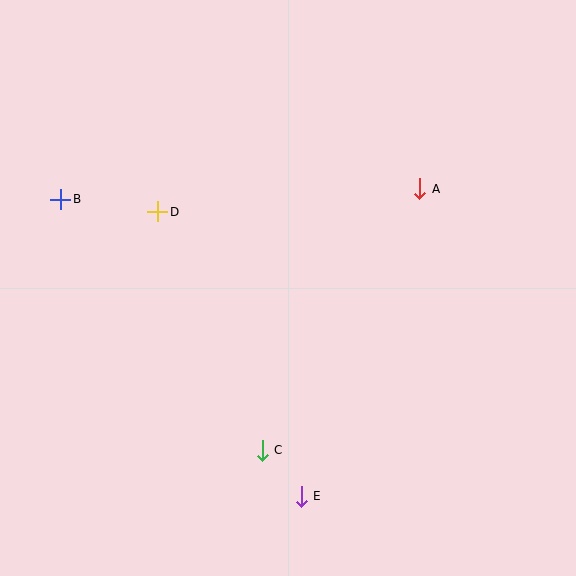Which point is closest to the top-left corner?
Point B is closest to the top-left corner.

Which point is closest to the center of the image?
Point D at (158, 212) is closest to the center.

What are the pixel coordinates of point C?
Point C is at (262, 450).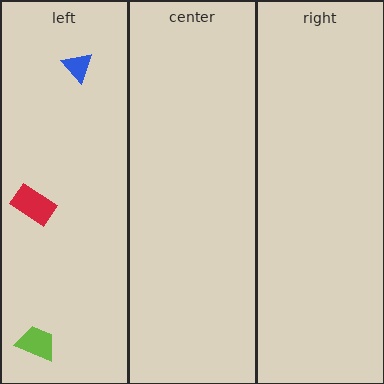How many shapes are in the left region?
3.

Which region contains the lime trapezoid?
The left region.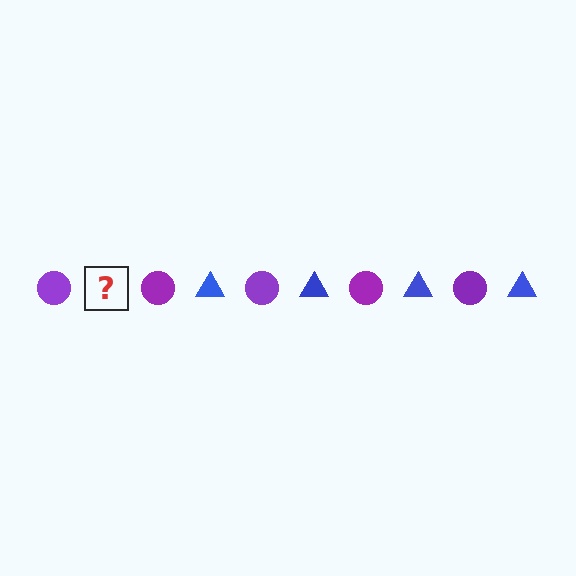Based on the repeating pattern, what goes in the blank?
The blank should be a blue triangle.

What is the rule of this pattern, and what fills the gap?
The rule is that the pattern alternates between purple circle and blue triangle. The gap should be filled with a blue triangle.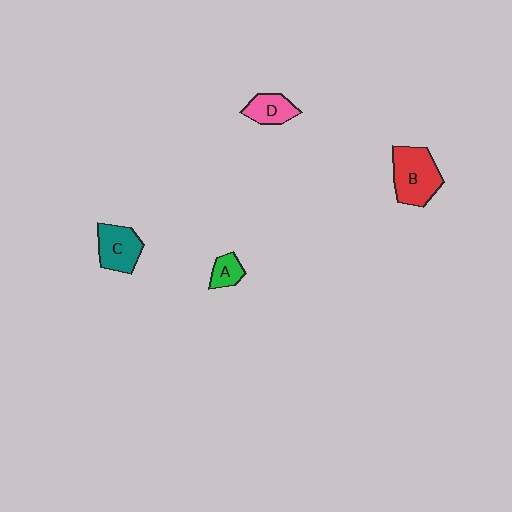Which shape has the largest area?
Shape B (red).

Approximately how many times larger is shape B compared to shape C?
Approximately 1.3 times.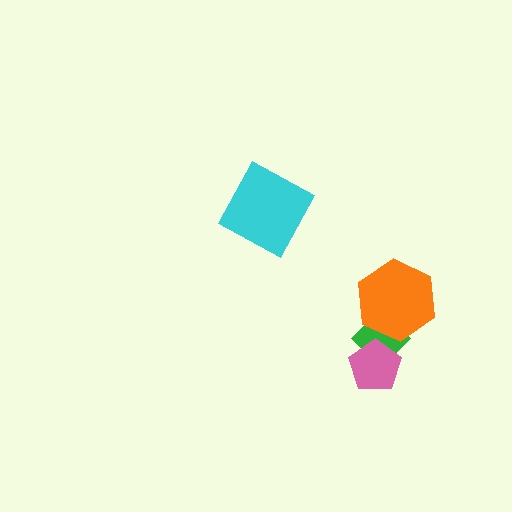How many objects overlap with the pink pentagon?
1 object overlaps with the pink pentagon.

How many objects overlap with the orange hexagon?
1 object overlaps with the orange hexagon.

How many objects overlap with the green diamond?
2 objects overlap with the green diamond.